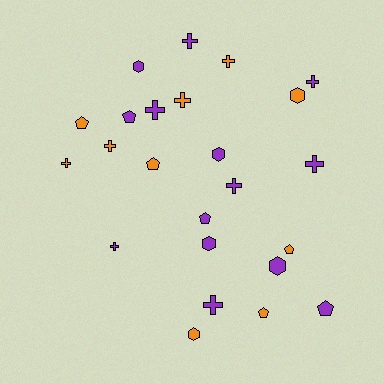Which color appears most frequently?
Purple, with 14 objects.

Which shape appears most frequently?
Cross, with 11 objects.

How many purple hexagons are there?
There are 4 purple hexagons.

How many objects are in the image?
There are 24 objects.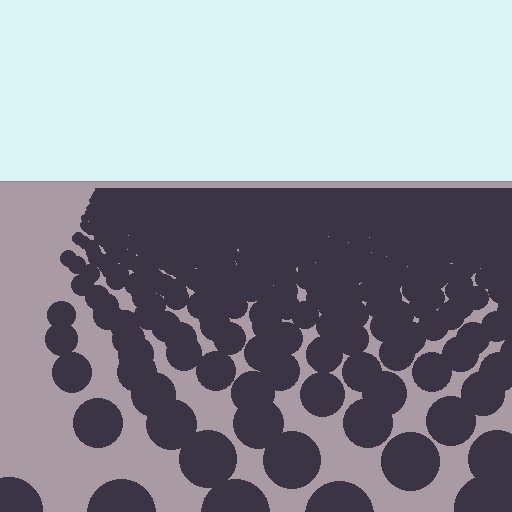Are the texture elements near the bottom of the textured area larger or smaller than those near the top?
Larger. Near the bottom, elements are closer to the viewer and appear at a bigger on-screen size.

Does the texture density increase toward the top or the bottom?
Density increases toward the top.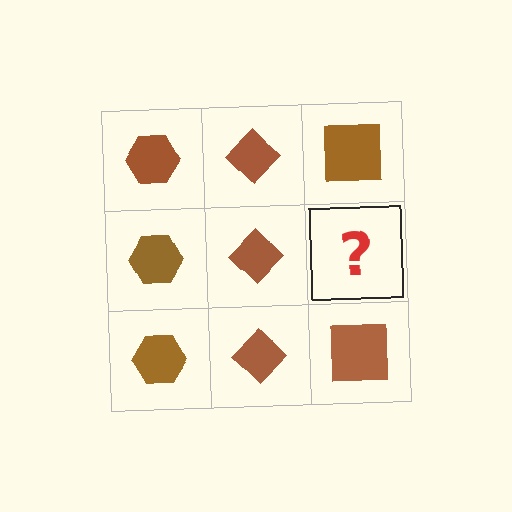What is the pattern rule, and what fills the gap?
The rule is that each column has a consistent shape. The gap should be filled with a brown square.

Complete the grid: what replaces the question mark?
The question mark should be replaced with a brown square.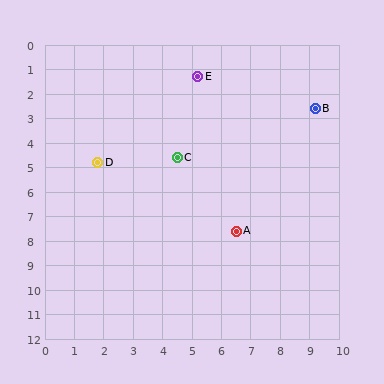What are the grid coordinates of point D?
Point D is at approximately (1.8, 4.8).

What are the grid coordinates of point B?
Point B is at approximately (9.2, 2.6).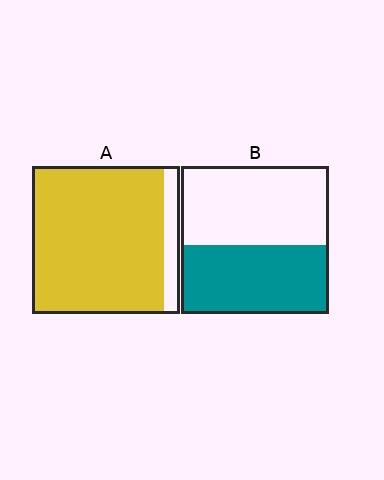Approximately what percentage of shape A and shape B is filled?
A is approximately 90% and B is approximately 45%.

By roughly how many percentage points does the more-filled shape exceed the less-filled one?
By roughly 45 percentage points (A over B).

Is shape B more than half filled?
Roughly half.